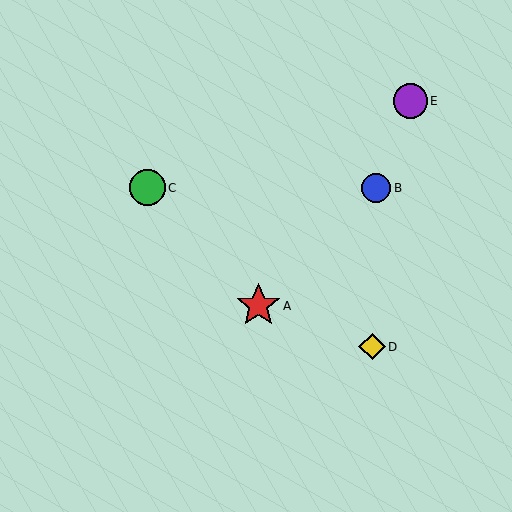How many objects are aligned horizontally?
2 objects (B, C) are aligned horizontally.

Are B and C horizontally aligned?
Yes, both are at y≈188.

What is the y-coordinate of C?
Object C is at y≈188.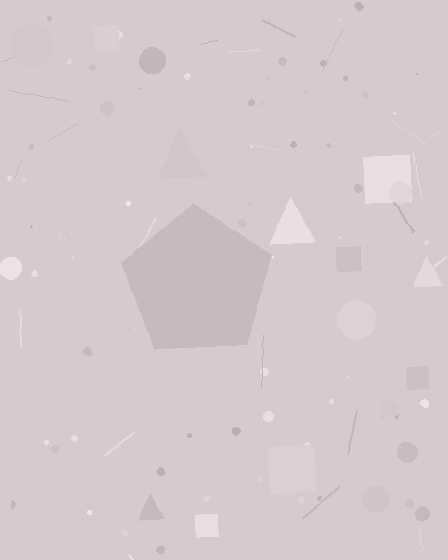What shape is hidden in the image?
A pentagon is hidden in the image.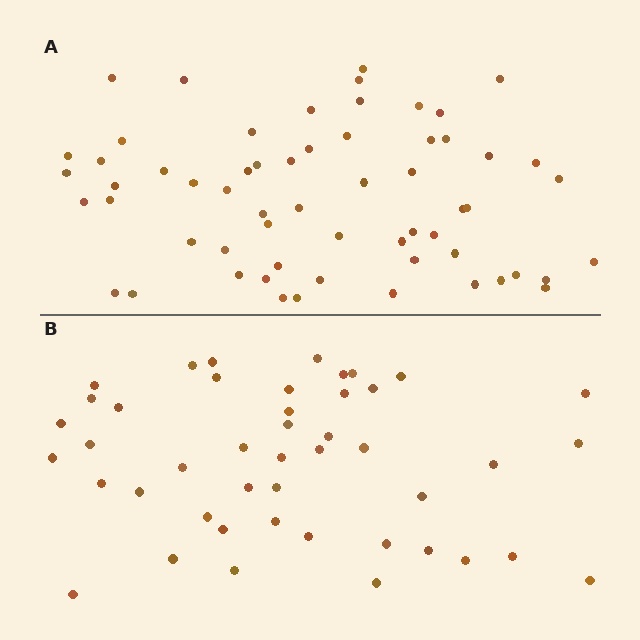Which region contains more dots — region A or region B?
Region A (the top region) has more dots.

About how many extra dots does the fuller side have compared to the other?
Region A has approximately 15 more dots than region B.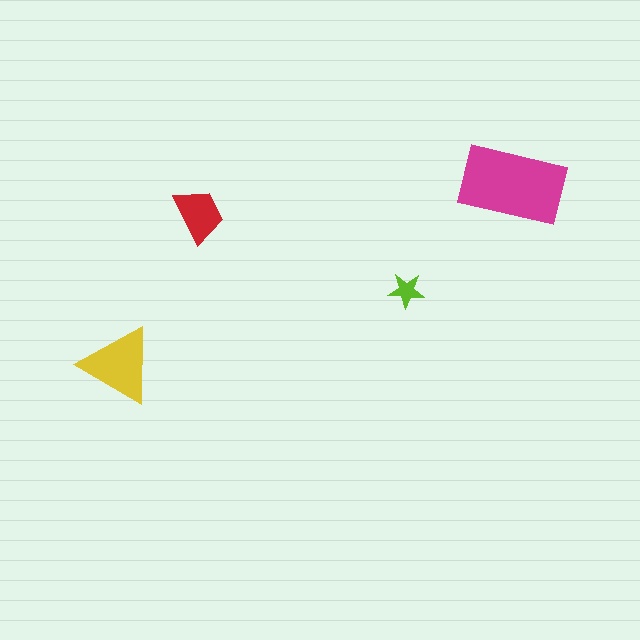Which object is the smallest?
The lime star.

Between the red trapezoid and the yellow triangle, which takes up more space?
The yellow triangle.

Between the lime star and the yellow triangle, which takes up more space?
The yellow triangle.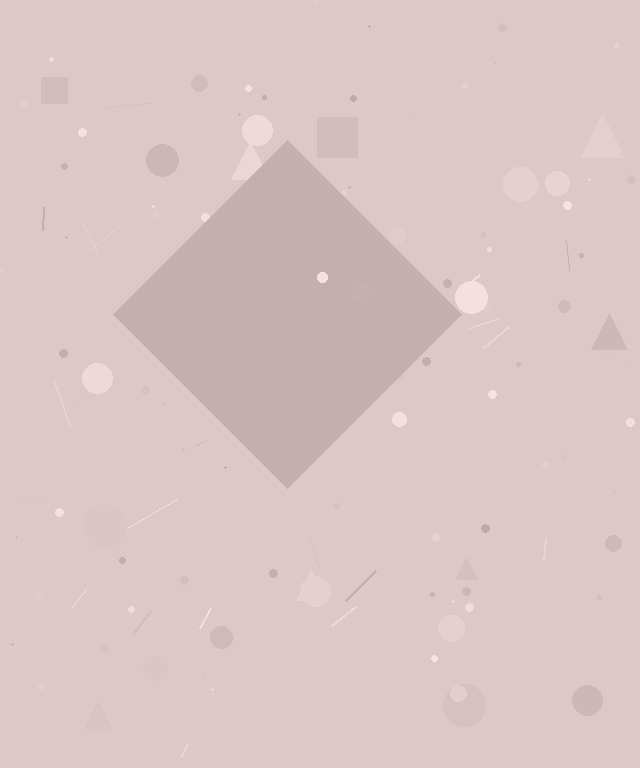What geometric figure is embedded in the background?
A diamond is embedded in the background.